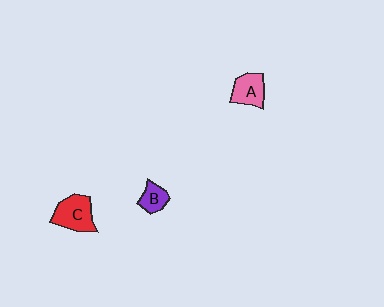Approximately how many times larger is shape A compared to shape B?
Approximately 1.5 times.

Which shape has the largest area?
Shape C (red).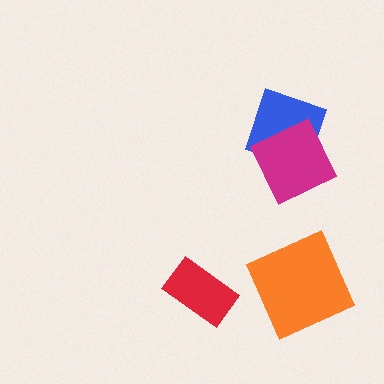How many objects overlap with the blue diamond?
1 object overlaps with the blue diamond.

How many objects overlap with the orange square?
0 objects overlap with the orange square.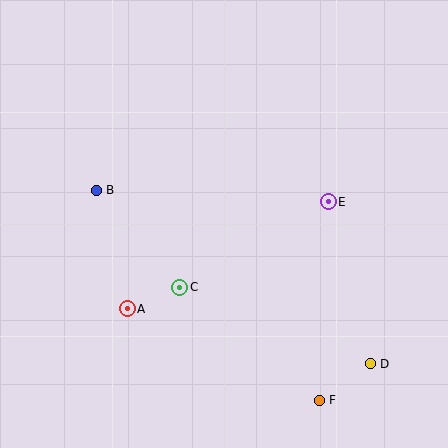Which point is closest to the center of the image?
Point C at (180, 287) is closest to the center.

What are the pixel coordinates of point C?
Point C is at (180, 287).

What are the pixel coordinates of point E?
Point E is at (328, 202).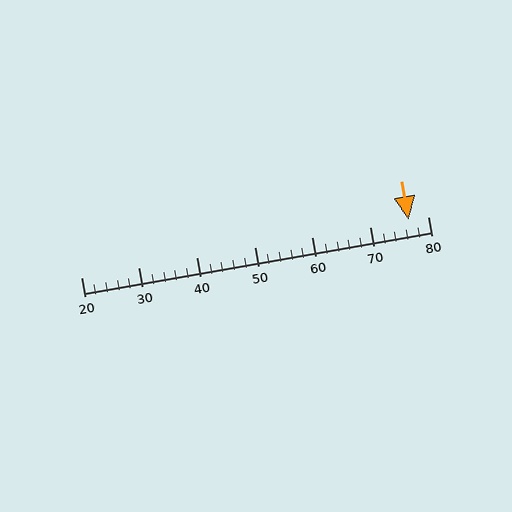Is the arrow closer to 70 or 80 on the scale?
The arrow is closer to 80.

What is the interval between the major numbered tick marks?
The major tick marks are spaced 10 units apart.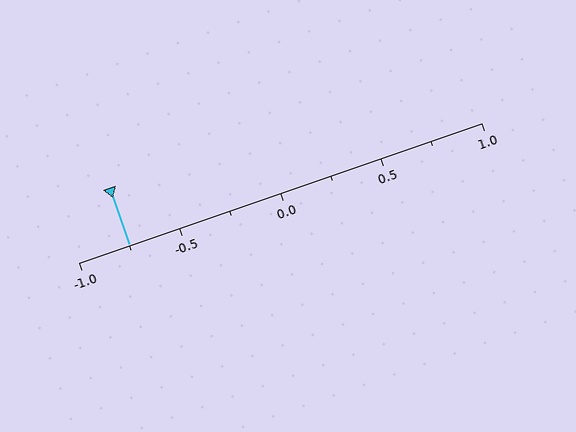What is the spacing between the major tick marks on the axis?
The major ticks are spaced 0.5 apart.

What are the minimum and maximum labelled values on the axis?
The axis runs from -1.0 to 1.0.